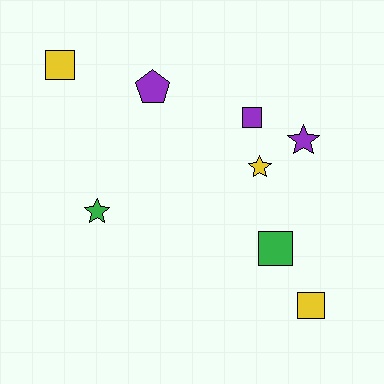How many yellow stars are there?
There is 1 yellow star.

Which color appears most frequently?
Purple, with 3 objects.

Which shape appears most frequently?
Square, with 4 objects.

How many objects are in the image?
There are 8 objects.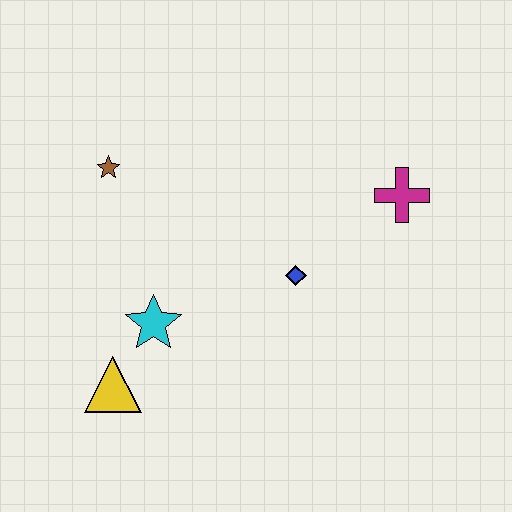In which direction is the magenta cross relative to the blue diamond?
The magenta cross is to the right of the blue diamond.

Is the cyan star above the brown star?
No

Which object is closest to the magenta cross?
The blue diamond is closest to the magenta cross.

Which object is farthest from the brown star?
The magenta cross is farthest from the brown star.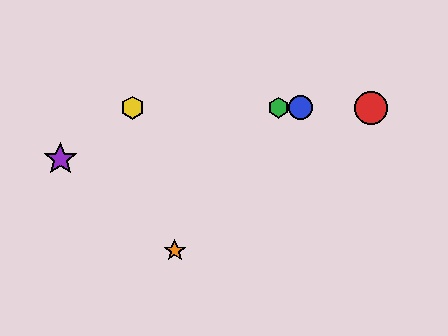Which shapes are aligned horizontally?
The red circle, the blue circle, the green hexagon, the yellow hexagon are aligned horizontally.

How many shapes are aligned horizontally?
4 shapes (the red circle, the blue circle, the green hexagon, the yellow hexagon) are aligned horizontally.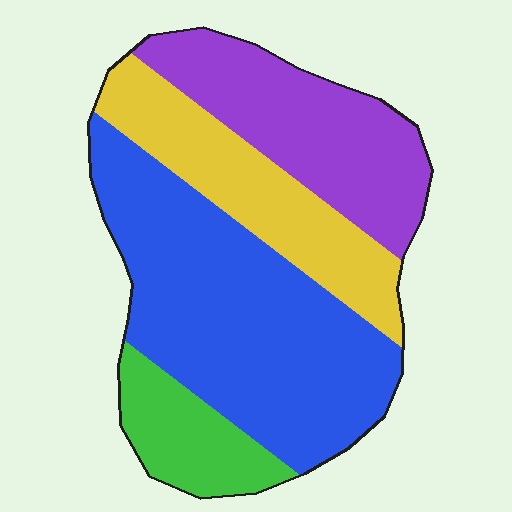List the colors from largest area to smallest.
From largest to smallest: blue, purple, yellow, green.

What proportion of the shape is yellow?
Yellow covers around 20% of the shape.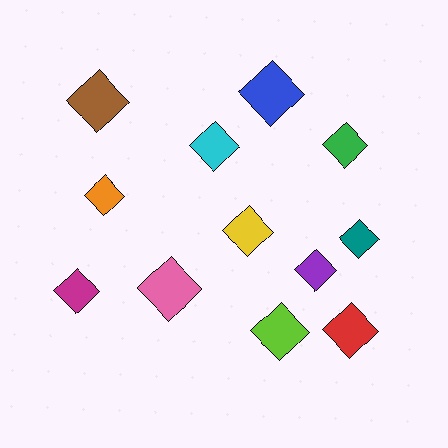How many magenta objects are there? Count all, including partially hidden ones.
There is 1 magenta object.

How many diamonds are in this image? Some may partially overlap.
There are 12 diamonds.